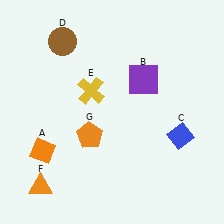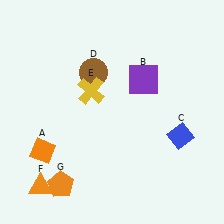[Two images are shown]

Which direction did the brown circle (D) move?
The brown circle (D) moved down.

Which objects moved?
The objects that moved are: the brown circle (D), the orange pentagon (G).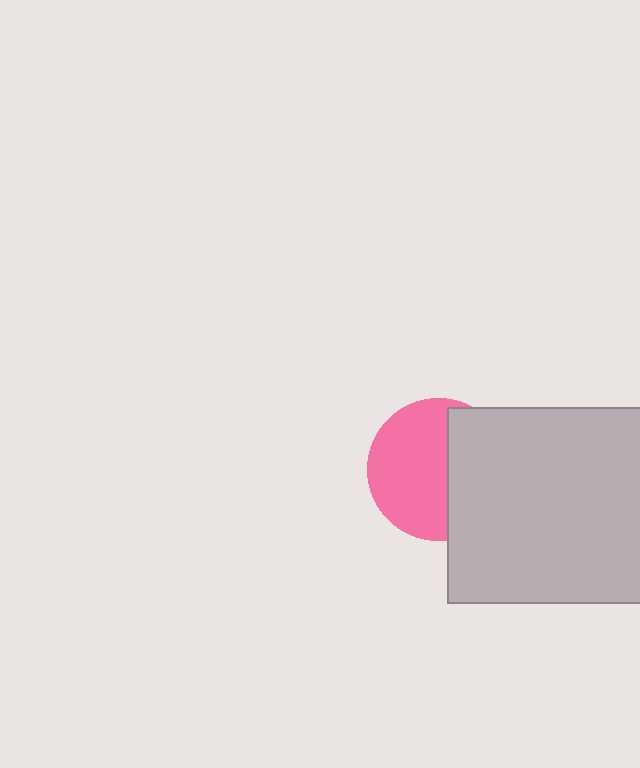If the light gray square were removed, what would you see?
You would see the complete pink circle.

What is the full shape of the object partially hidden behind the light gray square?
The partially hidden object is a pink circle.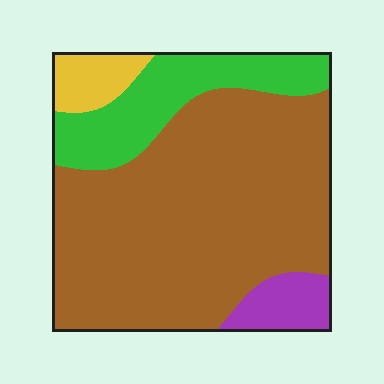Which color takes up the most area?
Brown, at roughly 70%.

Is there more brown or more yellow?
Brown.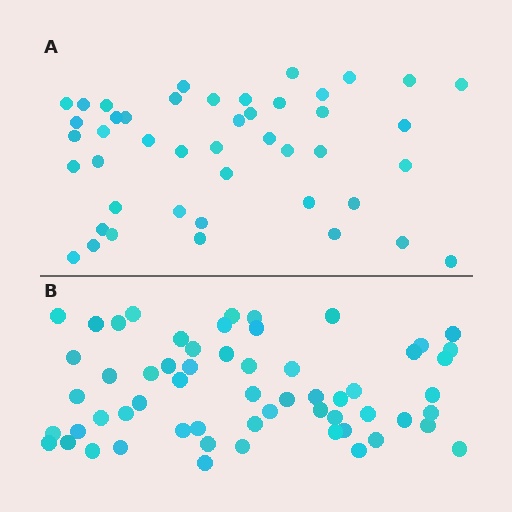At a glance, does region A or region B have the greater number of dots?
Region B (the bottom region) has more dots.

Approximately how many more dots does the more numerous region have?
Region B has approximately 15 more dots than region A.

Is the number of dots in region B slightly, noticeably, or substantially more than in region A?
Region B has noticeably more, but not dramatically so. The ratio is roughly 1.3 to 1.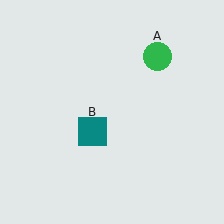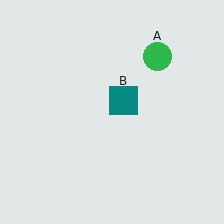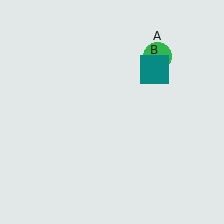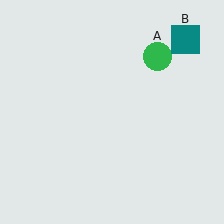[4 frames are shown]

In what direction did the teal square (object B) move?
The teal square (object B) moved up and to the right.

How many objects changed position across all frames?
1 object changed position: teal square (object B).